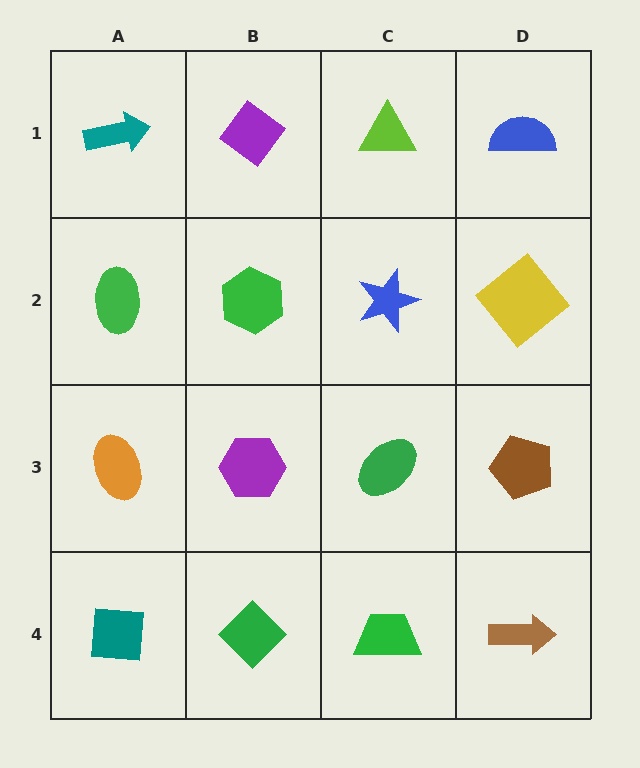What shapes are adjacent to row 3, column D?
A yellow diamond (row 2, column D), a brown arrow (row 4, column D), a green ellipse (row 3, column C).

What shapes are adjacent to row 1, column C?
A blue star (row 2, column C), a purple diamond (row 1, column B), a blue semicircle (row 1, column D).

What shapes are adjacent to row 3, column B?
A green hexagon (row 2, column B), a green diamond (row 4, column B), an orange ellipse (row 3, column A), a green ellipse (row 3, column C).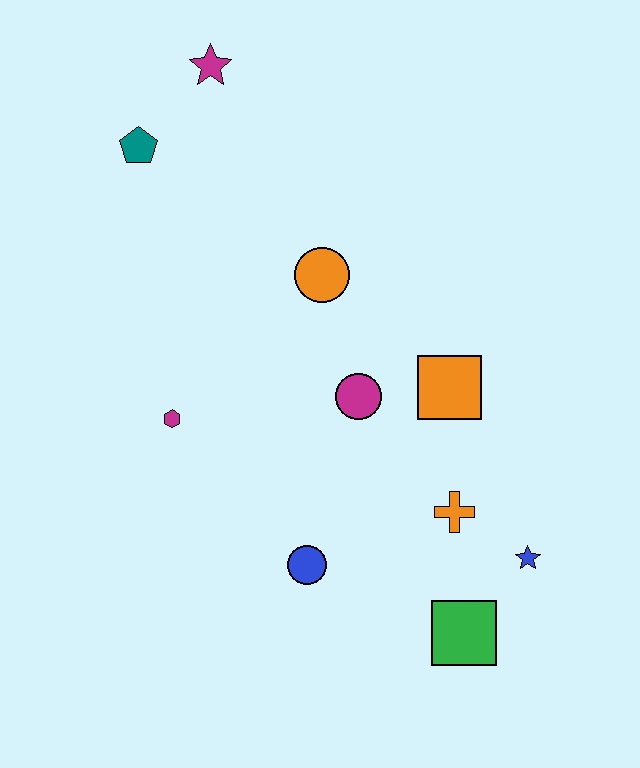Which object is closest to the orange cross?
The blue star is closest to the orange cross.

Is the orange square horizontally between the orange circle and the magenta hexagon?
No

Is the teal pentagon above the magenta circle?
Yes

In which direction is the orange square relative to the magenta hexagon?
The orange square is to the right of the magenta hexagon.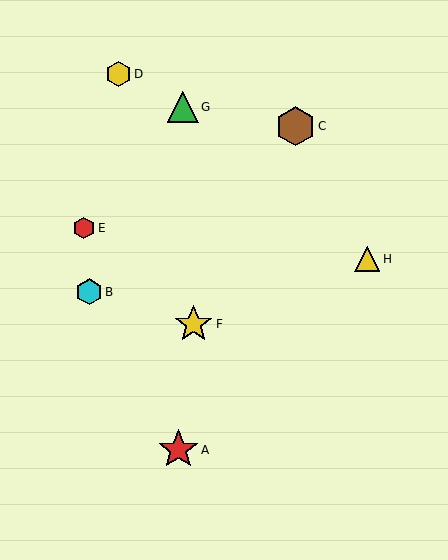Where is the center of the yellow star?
The center of the yellow star is at (194, 324).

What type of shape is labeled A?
Shape A is a red star.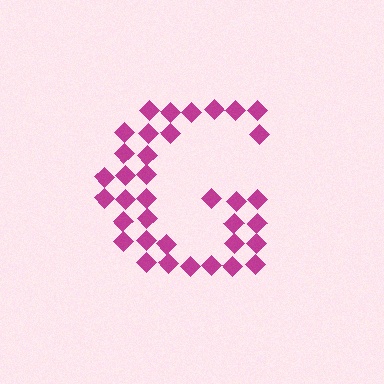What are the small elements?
The small elements are diamonds.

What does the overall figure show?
The overall figure shows the letter G.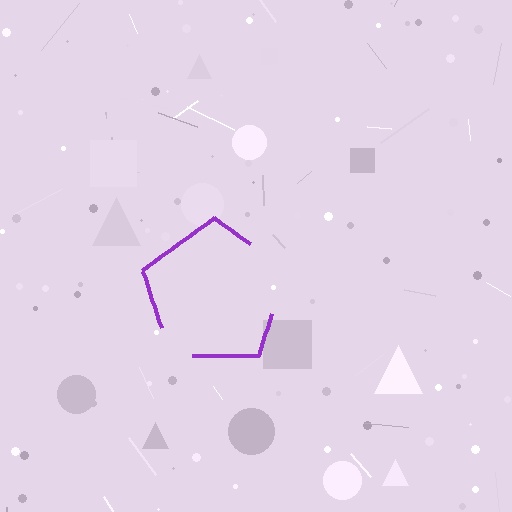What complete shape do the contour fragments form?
The contour fragments form a pentagon.